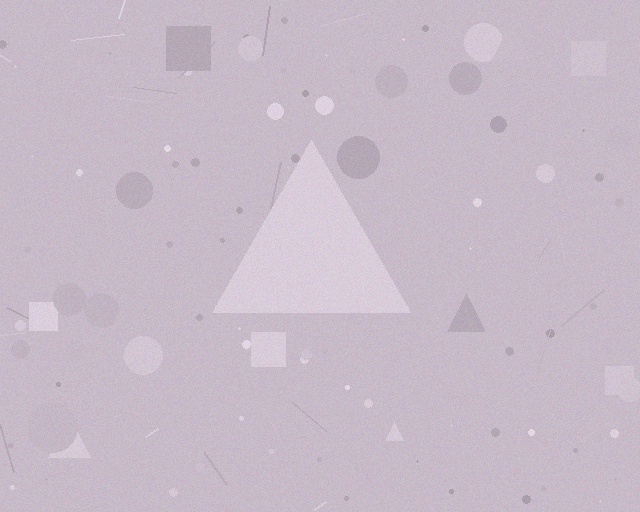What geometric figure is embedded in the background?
A triangle is embedded in the background.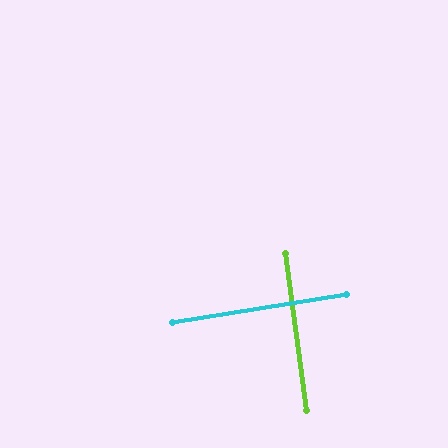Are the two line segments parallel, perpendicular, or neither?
Perpendicular — they meet at approximately 89°.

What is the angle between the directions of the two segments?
Approximately 89 degrees.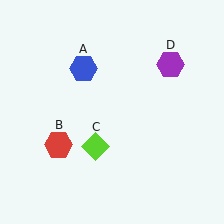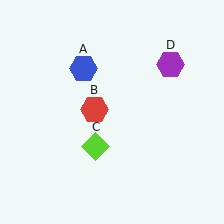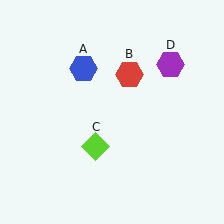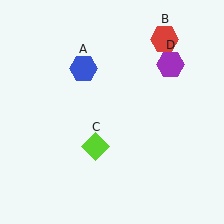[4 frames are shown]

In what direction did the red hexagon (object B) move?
The red hexagon (object B) moved up and to the right.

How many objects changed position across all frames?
1 object changed position: red hexagon (object B).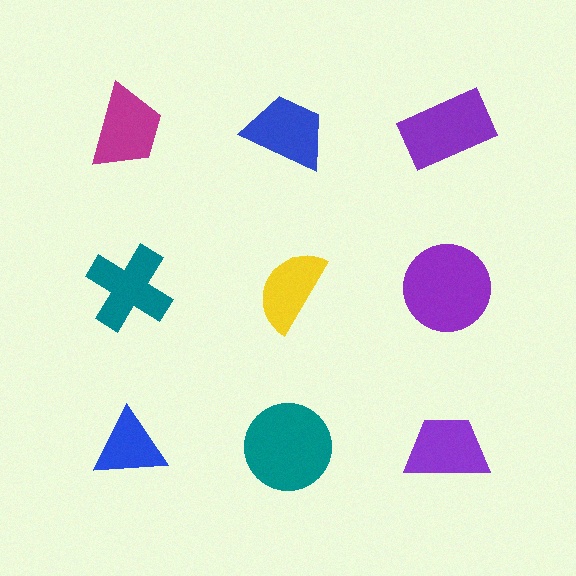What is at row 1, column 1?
A magenta trapezoid.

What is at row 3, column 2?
A teal circle.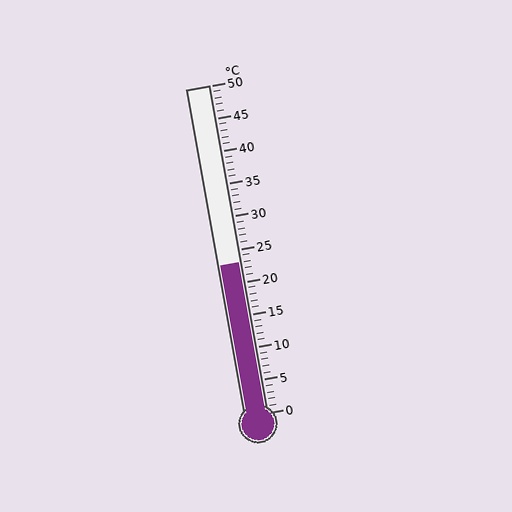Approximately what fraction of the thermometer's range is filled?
The thermometer is filled to approximately 45% of its range.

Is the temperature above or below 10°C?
The temperature is above 10°C.